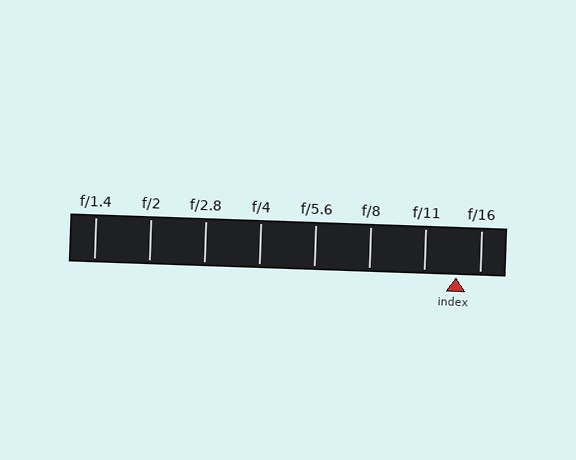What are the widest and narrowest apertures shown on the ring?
The widest aperture shown is f/1.4 and the narrowest is f/16.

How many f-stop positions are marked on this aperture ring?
There are 8 f-stop positions marked.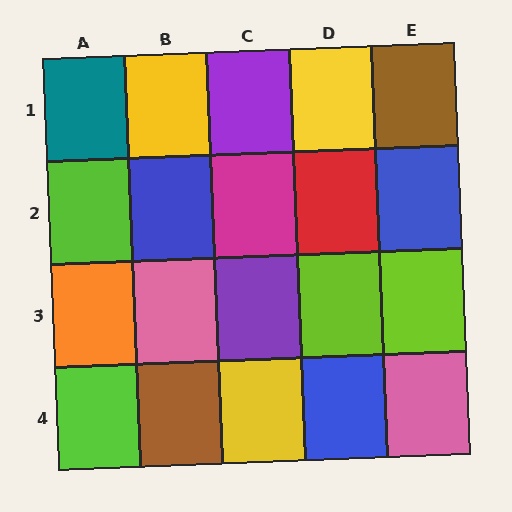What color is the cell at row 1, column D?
Yellow.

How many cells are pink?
2 cells are pink.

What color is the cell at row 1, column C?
Purple.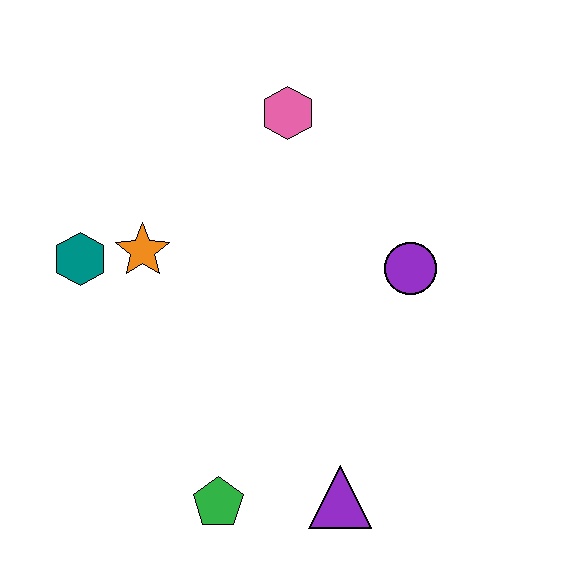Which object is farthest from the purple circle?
The teal hexagon is farthest from the purple circle.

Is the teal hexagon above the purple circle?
Yes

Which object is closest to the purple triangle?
The green pentagon is closest to the purple triangle.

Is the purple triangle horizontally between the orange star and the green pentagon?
No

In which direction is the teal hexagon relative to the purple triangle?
The teal hexagon is to the left of the purple triangle.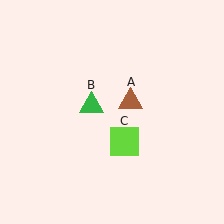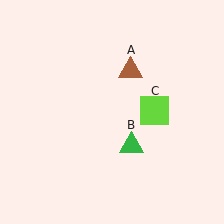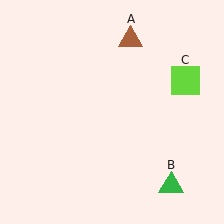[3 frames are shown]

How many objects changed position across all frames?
3 objects changed position: brown triangle (object A), green triangle (object B), lime square (object C).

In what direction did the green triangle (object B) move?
The green triangle (object B) moved down and to the right.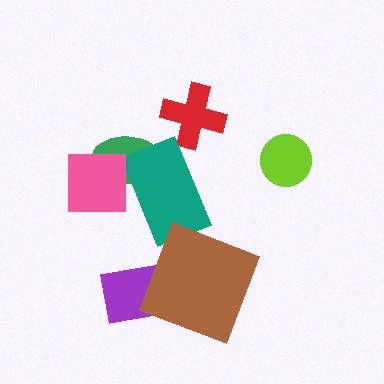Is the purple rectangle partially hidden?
Yes, it is partially covered by another shape.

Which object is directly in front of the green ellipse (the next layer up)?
The teal rectangle is directly in front of the green ellipse.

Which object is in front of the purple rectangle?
The brown square is in front of the purple rectangle.